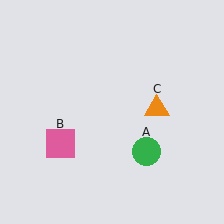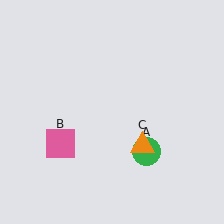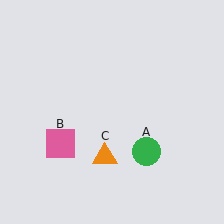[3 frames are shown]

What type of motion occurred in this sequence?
The orange triangle (object C) rotated clockwise around the center of the scene.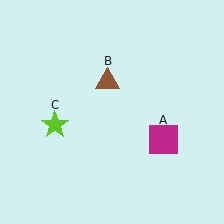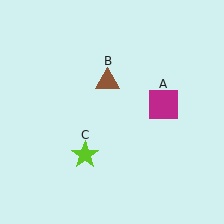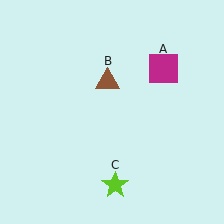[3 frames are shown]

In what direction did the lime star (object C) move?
The lime star (object C) moved down and to the right.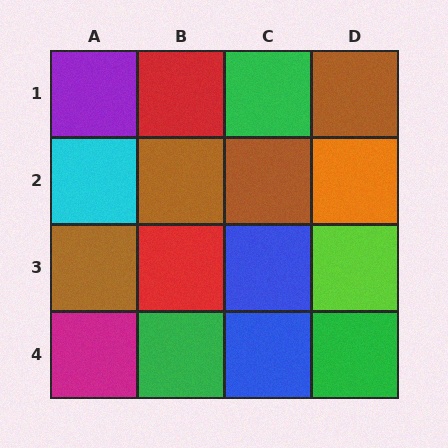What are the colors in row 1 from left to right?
Purple, red, green, brown.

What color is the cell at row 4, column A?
Magenta.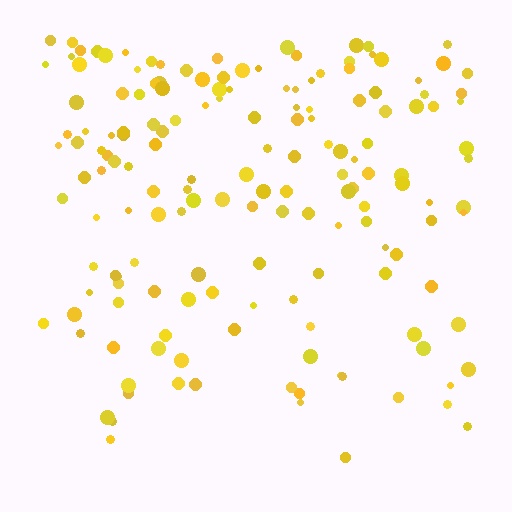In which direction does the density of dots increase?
From bottom to top, with the top side densest.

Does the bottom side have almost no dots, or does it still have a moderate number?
Still a moderate number, just noticeably fewer than the top.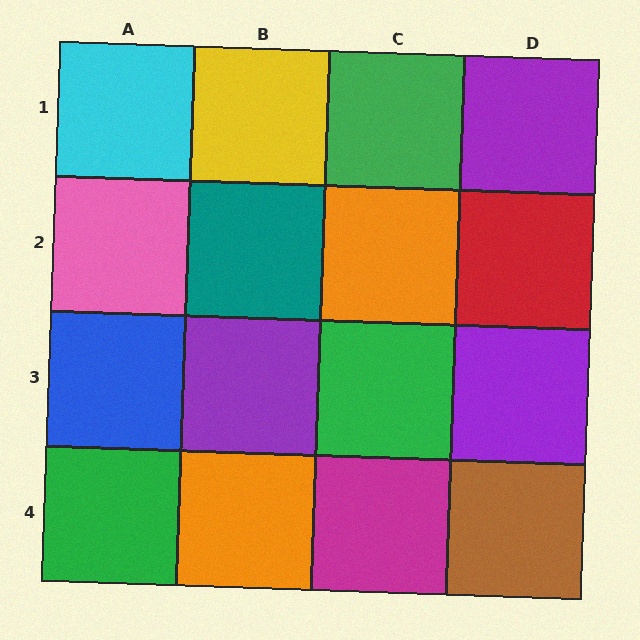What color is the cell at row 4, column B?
Orange.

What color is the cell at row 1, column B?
Yellow.